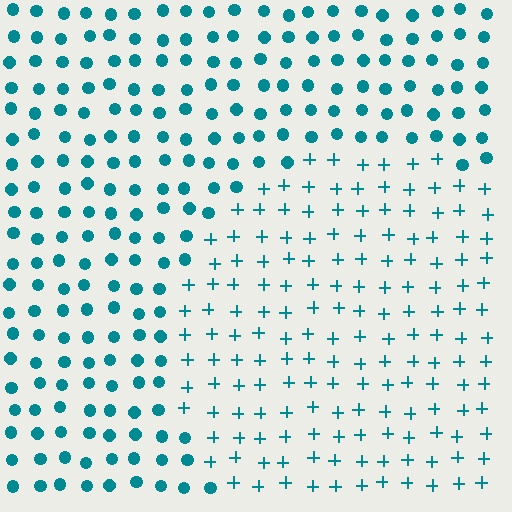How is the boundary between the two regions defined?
The boundary is defined by a change in element shape: plus signs inside vs. circles outside. All elements share the same color and spacing.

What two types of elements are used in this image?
The image uses plus signs inside the circle region and circles outside it.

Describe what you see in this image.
The image is filled with small teal elements arranged in a uniform grid. A circle-shaped region contains plus signs, while the surrounding area contains circles. The boundary is defined purely by the change in element shape.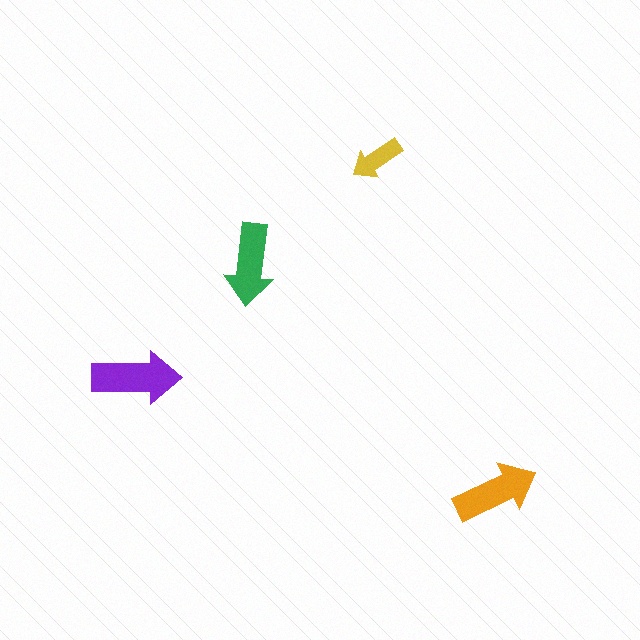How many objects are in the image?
There are 4 objects in the image.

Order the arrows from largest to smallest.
the purple one, the orange one, the green one, the yellow one.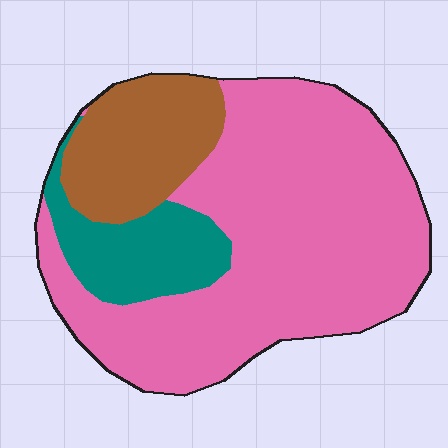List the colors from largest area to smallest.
From largest to smallest: pink, brown, teal.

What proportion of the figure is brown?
Brown covers roughly 20% of the figure.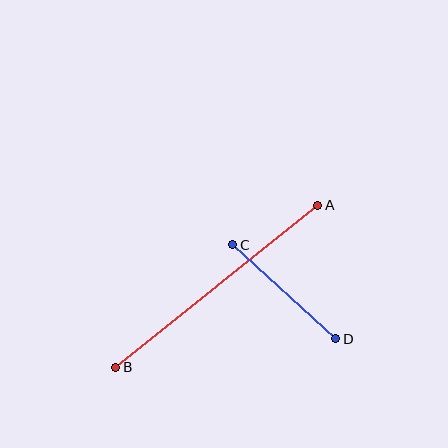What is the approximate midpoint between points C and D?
The midpoint is at approximately (284, 292) pixels.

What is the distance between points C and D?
The distance is approximately 139 pixels.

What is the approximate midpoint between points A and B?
The midpoint is at approximately (217, 286) pixels.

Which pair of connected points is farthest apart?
Points A and B are farthest apart.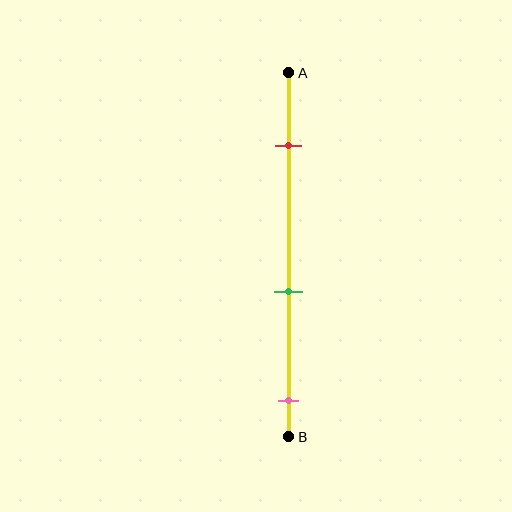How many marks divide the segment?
There are 3 marks dividing the segment.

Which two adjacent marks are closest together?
The green and pink marks are the closest adjacent pair.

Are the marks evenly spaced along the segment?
Yes, the marks are approximately evenly spaced.